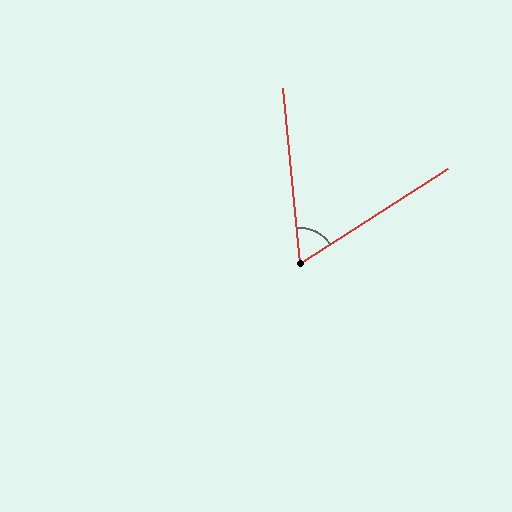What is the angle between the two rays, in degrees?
Approximately 63 degrees.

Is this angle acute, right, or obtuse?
It is acute.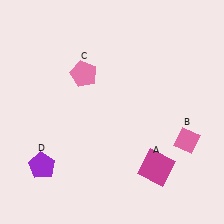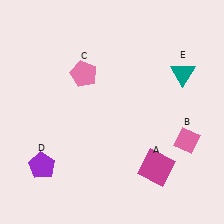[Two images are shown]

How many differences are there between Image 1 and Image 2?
There is 1 difference between the two images.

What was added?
A teal triangle (E) was added in Image 2.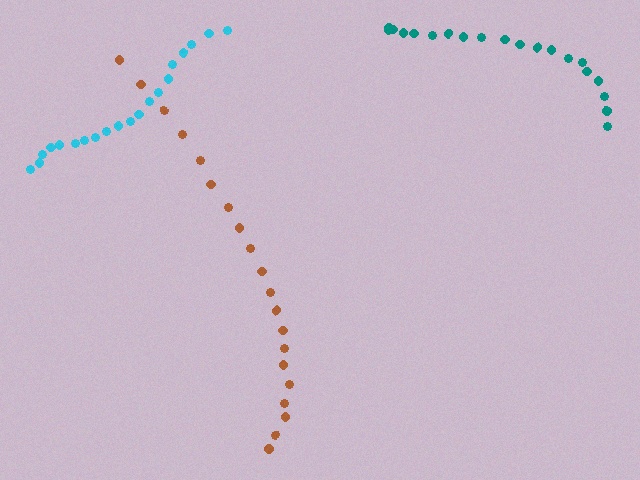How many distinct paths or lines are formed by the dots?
There are 3 distinct paths.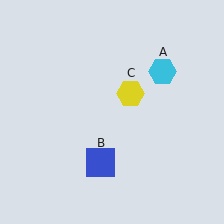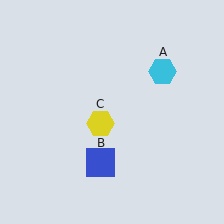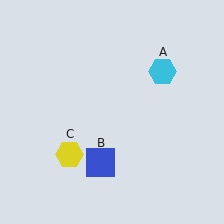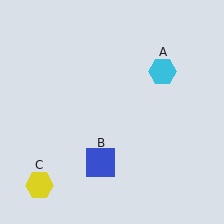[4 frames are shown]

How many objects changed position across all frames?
1 object changed position: yellow hexagon (object C).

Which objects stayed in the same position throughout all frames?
Cyan hexagon (object A) and blue square (object B) remained stationary.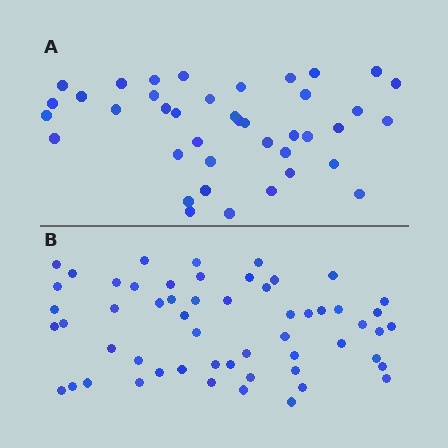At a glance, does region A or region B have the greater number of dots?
Region B (the bottom region) has more dots.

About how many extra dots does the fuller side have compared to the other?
Region B has approximately 15 more dots than region A.